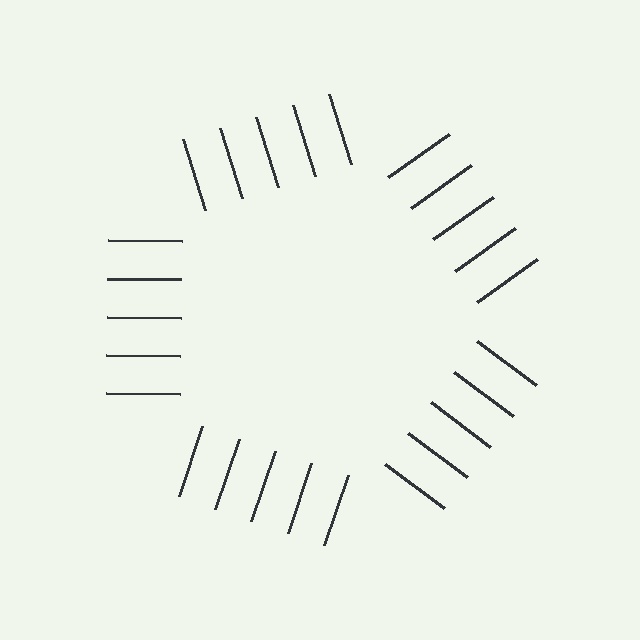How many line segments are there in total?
25 — 5 along each of the 5 edges.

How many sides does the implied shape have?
5 sides — the line-ends trace a pentagon.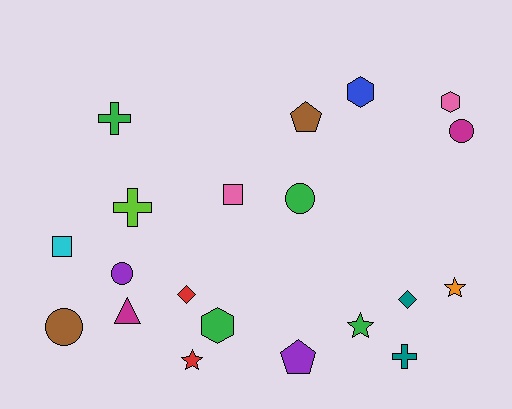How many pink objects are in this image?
There are 2 pink objects.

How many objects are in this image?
There are 20 objects.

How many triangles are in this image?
There is 1 triangle.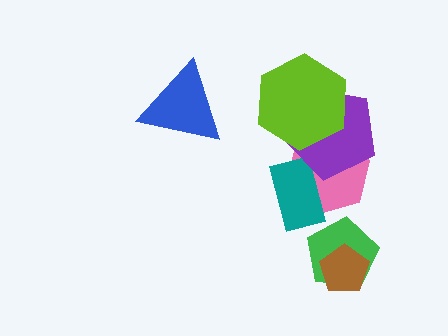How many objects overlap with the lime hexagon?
2 objects overlap with the lime hexagon.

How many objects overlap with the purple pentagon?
3 objects overlap with the purple pentagon.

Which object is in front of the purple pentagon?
The lime hexagon is in front of the purple pentagon.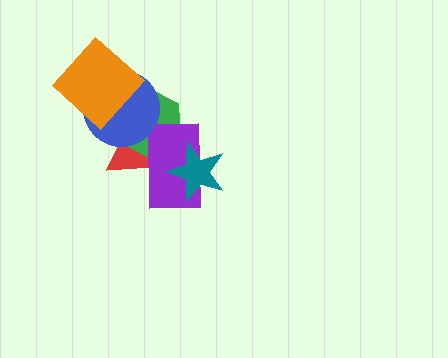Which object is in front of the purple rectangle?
The teal star is in front of the purple rectangle.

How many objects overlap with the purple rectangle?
3 objects overlap with the purple rectangle.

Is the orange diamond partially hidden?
No, no other shape covers it.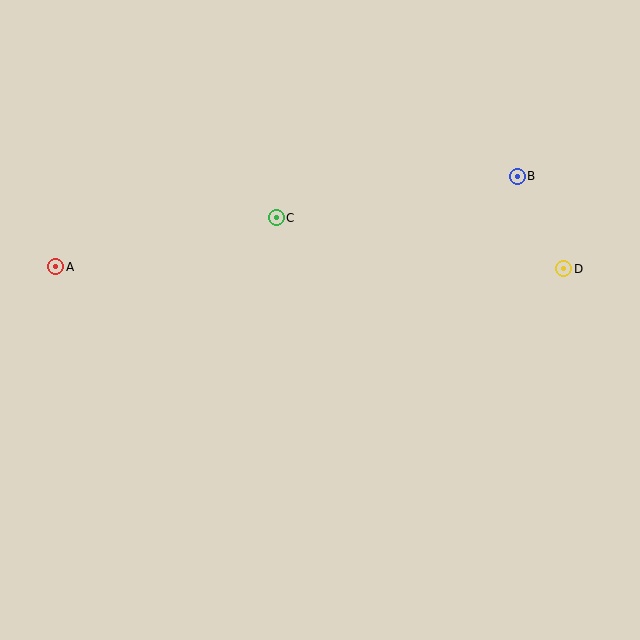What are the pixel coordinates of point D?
Point D is at (564, 269).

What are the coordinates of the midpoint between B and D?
The midpoint between B and D is at (540, 222).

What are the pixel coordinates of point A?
Point A is at (56, 267).